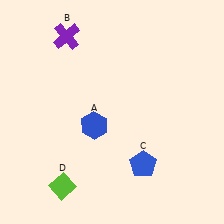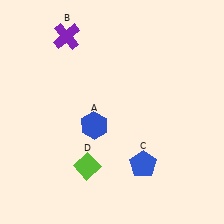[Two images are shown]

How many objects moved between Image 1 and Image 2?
1 object moved between the two images.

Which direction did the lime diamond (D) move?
The lime diamond (D) moved right.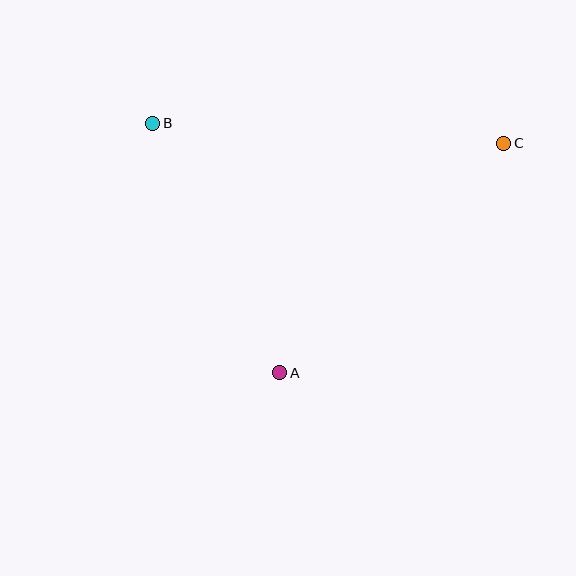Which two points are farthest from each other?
Points B and C are farthest from each other.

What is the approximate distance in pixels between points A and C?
The distance between A and C is approximately 321 pixels.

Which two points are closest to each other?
Points A and B are closest to each other.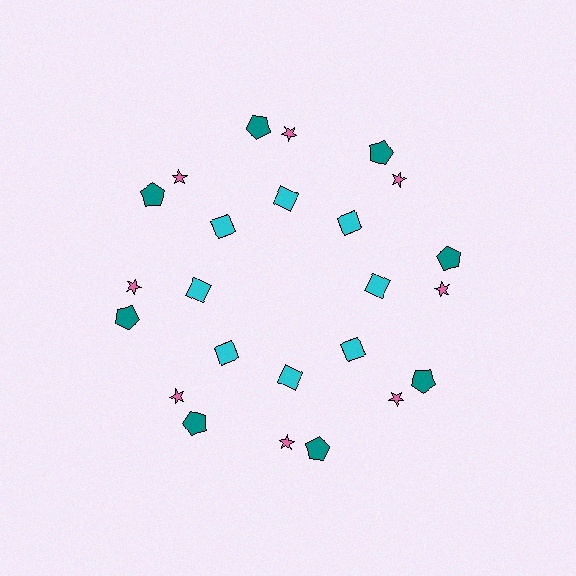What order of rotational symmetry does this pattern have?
This pattern has 8-fold rotational symmetry.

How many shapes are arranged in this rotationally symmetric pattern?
There are 24 shapes, arranged in 8 groups of 3.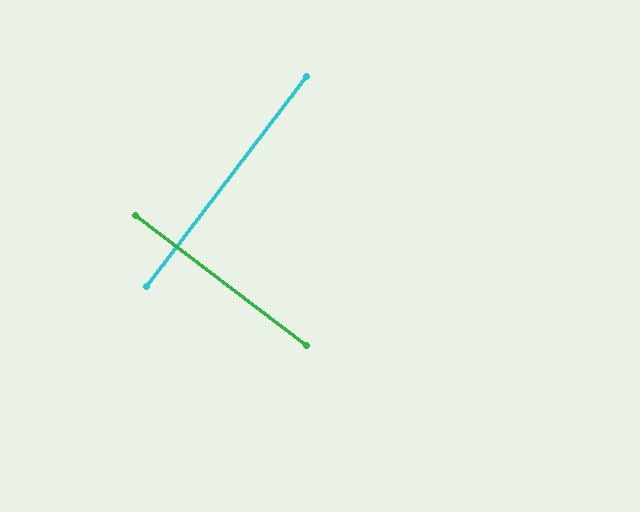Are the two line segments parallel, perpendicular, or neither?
Perpendicular — they meet at approximately 90°.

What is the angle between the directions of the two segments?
Approximately 90 degrees.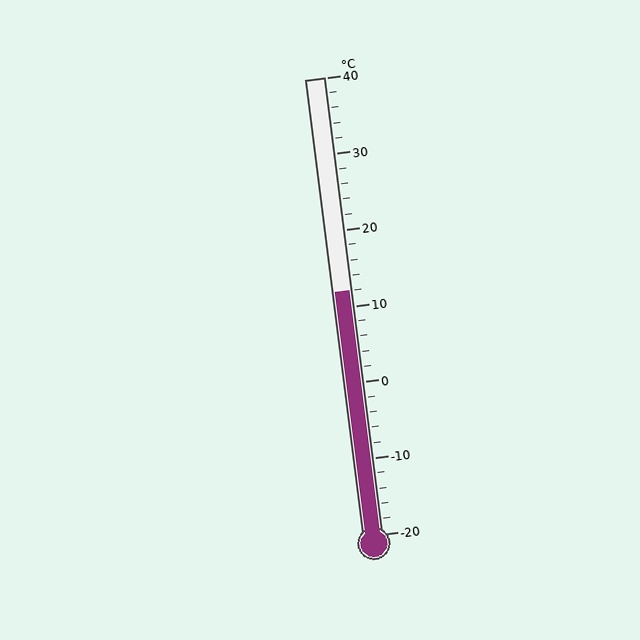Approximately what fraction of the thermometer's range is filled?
The thermometer is filled to approximately 55% of its range.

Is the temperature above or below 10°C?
The temperature is above 10°C.